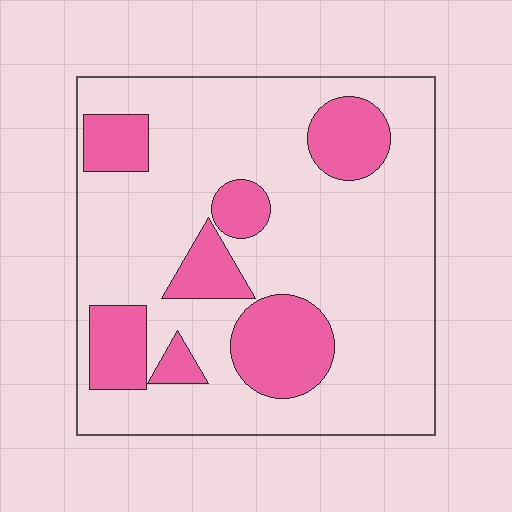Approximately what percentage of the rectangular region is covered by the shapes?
Approximately 25%.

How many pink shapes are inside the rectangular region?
7.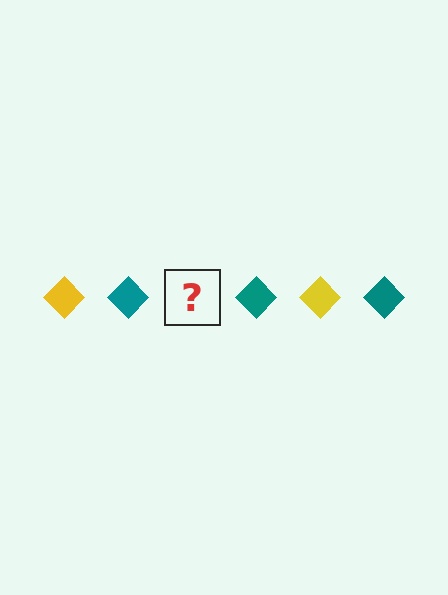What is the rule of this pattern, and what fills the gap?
The rule is that the pattern cycles through yellow, teal diamonds. The gap should be filled with a yellow diamond.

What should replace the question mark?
The question mark should be replaced with a yellow diamond.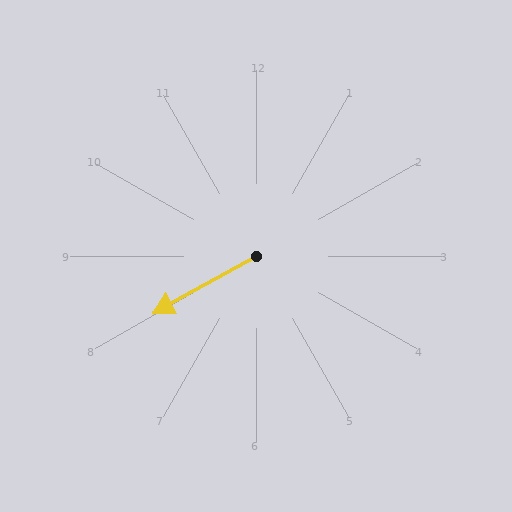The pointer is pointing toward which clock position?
Roughly 8 o'clock.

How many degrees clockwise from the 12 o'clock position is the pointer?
Approximately 241 degrees.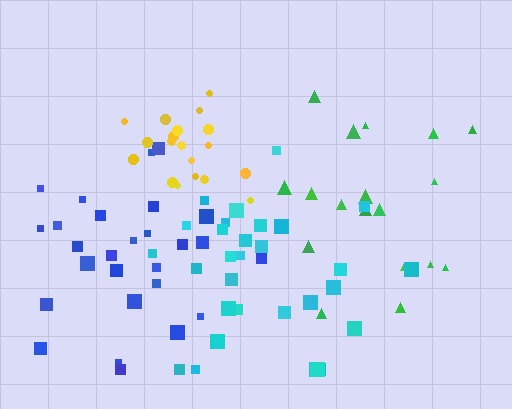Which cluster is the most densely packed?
Yellow.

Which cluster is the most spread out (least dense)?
Green.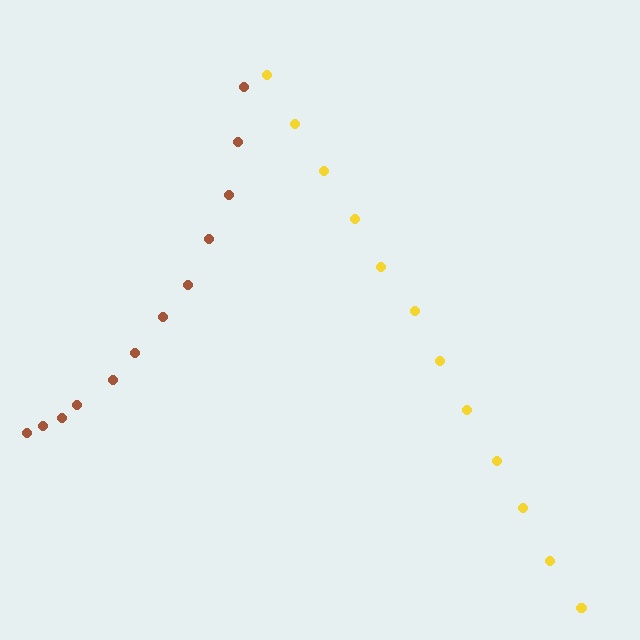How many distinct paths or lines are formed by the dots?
There are 2 distinct paths.